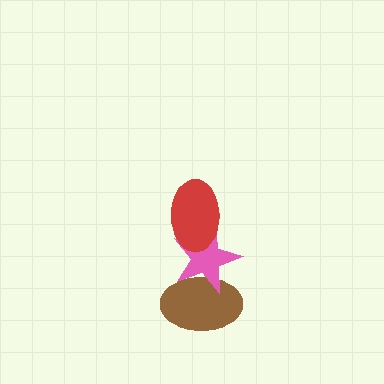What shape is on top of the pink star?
The red ellipse is on top of the pink star.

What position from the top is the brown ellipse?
The brown ellipse is 3rd from the top.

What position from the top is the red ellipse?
The red ellipse is 1st from the top.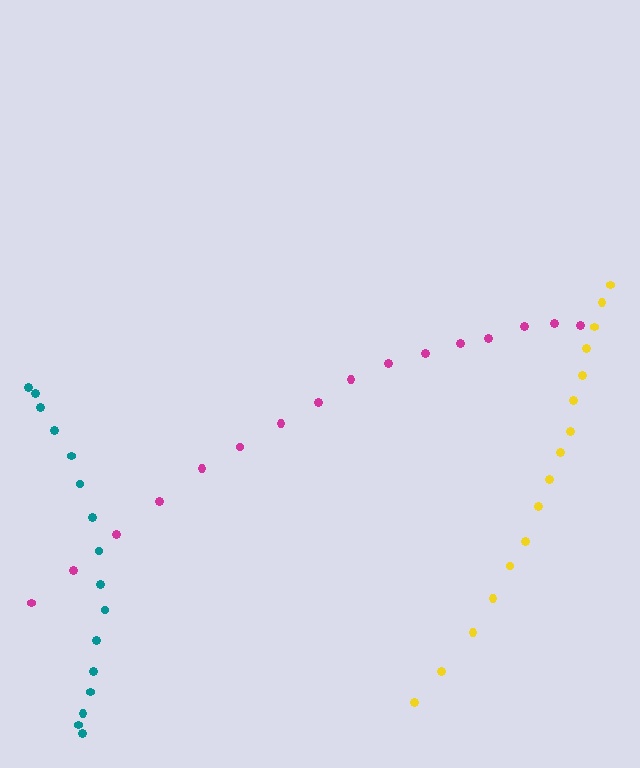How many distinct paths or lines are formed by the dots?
There are 3 distinct paths.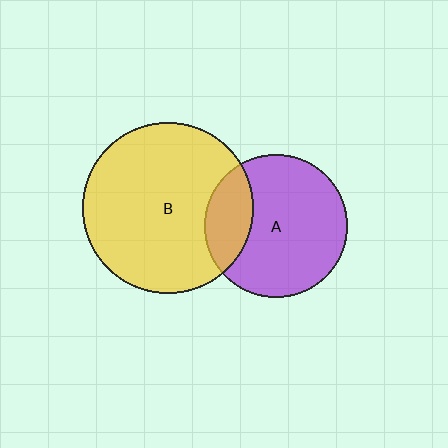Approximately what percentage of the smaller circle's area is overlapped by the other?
Approximately 25%.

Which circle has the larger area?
Circle B (yellow).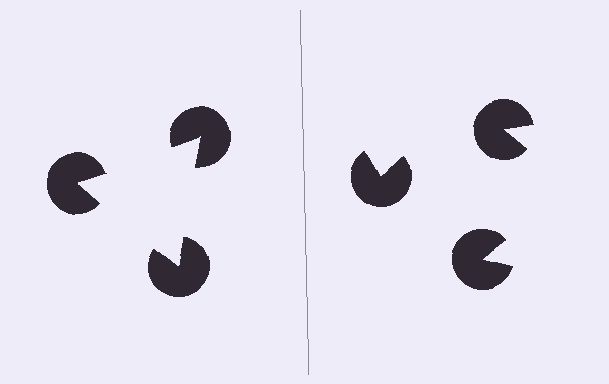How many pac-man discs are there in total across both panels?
6 — 3 on each side.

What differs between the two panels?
The pac-man discs are positioned identically on both sides; only the wedge orientations differ. On the left they align to a triangle; on the right they are misaligned.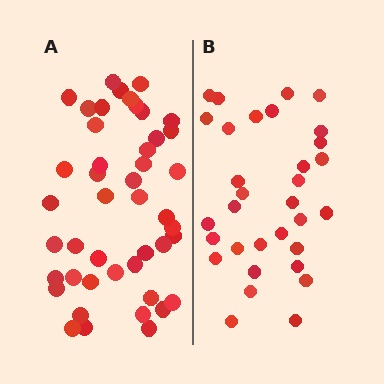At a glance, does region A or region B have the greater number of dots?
Region A (the left region) has more dots.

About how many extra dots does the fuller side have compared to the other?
Region A has approximately 15 more dots than region B.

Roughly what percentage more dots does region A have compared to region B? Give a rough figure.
About 40% more.